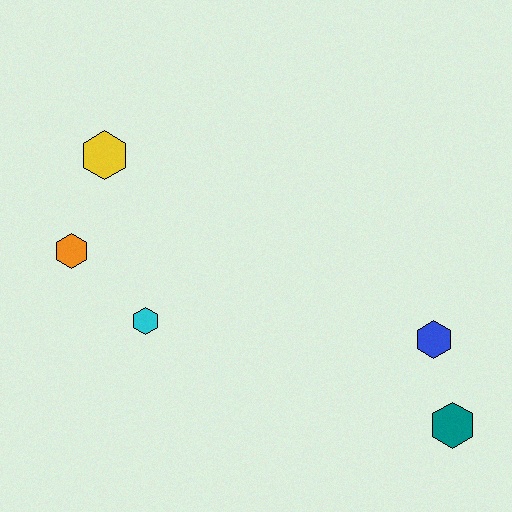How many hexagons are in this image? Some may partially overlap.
There are 5 hexagons.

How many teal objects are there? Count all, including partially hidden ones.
There is 1 teal object.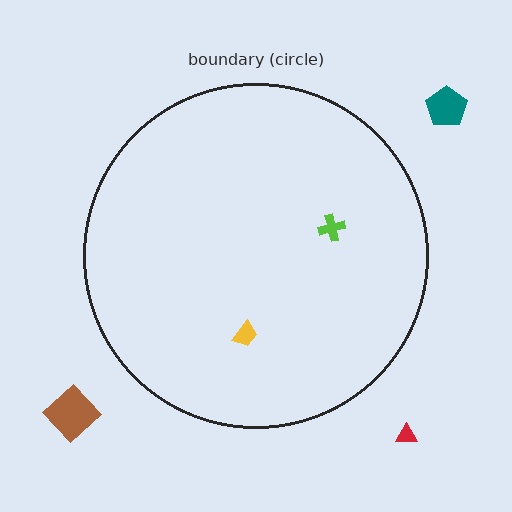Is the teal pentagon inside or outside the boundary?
Outside.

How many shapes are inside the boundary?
2 inside, 3 outside.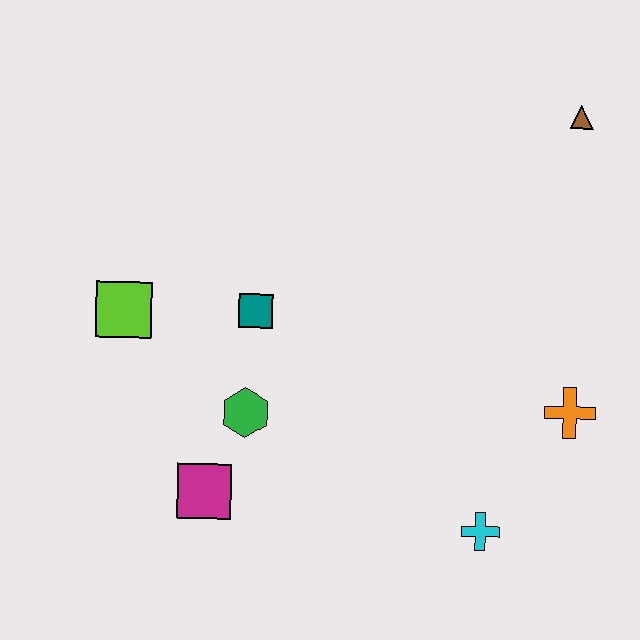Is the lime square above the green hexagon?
Yes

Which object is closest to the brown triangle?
The orange cross is closest to the brown triangle.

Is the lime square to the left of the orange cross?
Yes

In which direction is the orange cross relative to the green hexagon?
The orange cross is to the right of the green hexagon.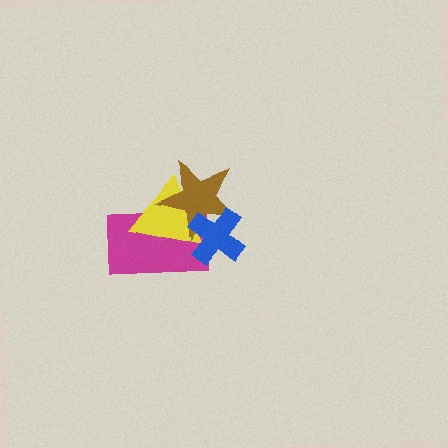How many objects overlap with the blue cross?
3 objects overlap with the blue cross.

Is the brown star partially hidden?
Yes, it is partially covered by another shape.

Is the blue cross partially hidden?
No, no other shape covers it.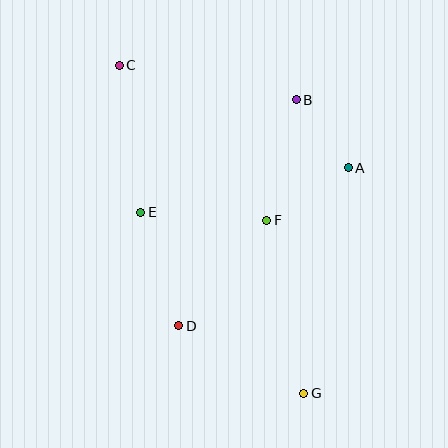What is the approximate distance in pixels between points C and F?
The distance between C and F is approximately 214 pixels.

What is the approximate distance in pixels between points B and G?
The distance between B and G is approximately 294 pixels.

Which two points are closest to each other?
Points A and B are closest to each other.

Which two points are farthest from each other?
Points C and G are farthest from each other.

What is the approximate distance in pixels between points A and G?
The distance between A and G is approximately 229 pixels.